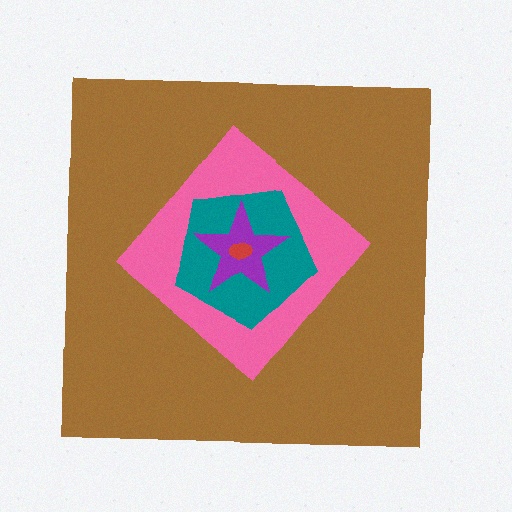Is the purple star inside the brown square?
Yes.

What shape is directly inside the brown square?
The pink diamond.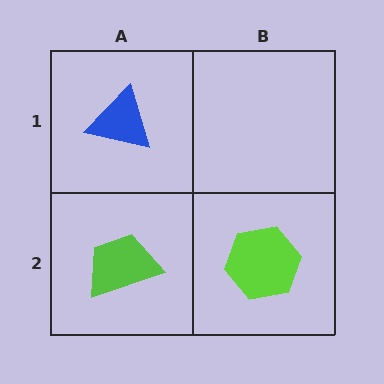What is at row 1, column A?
A blue triangle.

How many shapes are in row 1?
1 shape.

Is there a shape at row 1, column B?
No, that cell is empty.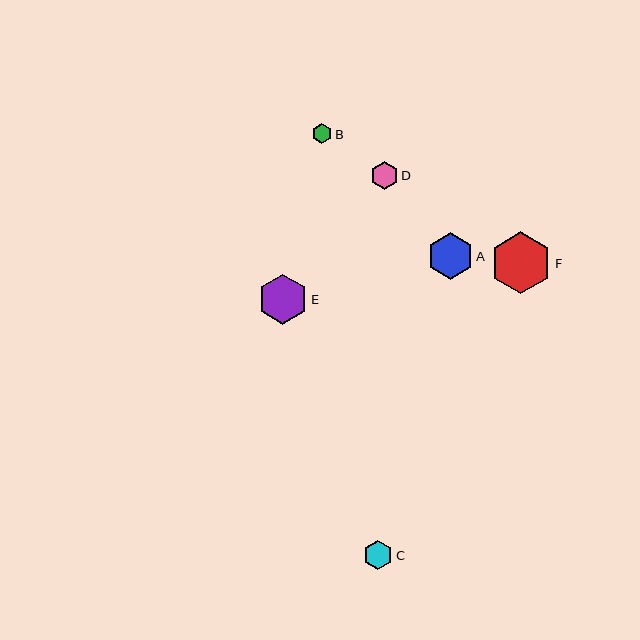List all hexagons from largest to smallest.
From largest to smallest: F, E, A, C, D, B.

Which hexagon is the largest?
Hexagon F is the largest with a size of approximately 62 pixels.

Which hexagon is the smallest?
Hexagon B is the smallest with a size of approximately 20 pixels.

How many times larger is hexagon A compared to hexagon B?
Hexagon A is approximately 2.3 times the size of hexagon B.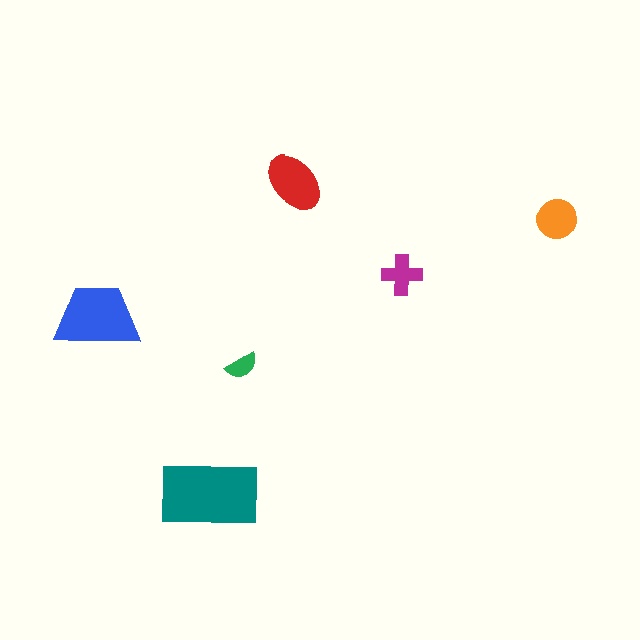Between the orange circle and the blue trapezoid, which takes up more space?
The blue trapezoid.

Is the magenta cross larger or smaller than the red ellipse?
Smaller.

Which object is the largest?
The teal rectangle.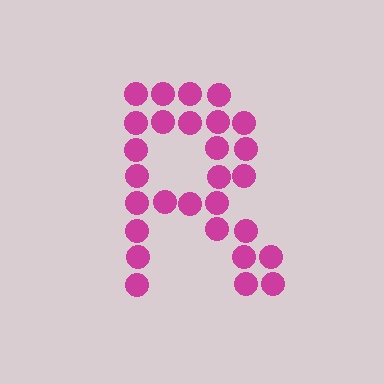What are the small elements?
The small elements are circles.